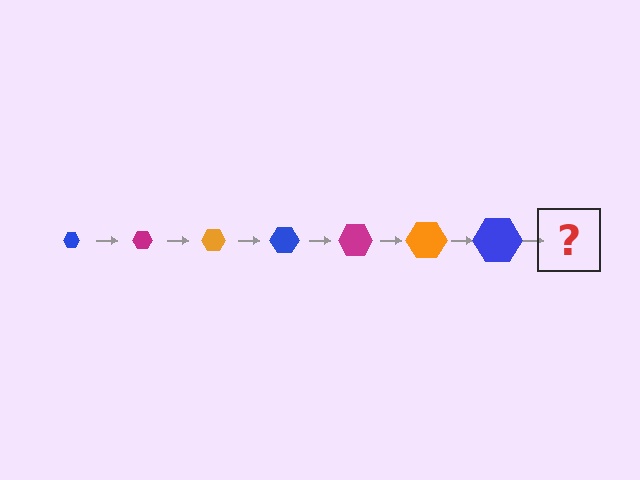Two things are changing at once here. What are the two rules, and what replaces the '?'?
The two rules are that the hexagon grows larger each step and the color cycles through blue, magenta, and orange. The '?' should be a magenta hexagon, larger than the previous one.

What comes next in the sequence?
The next element should be a magenta hexagon, larger than the previous one.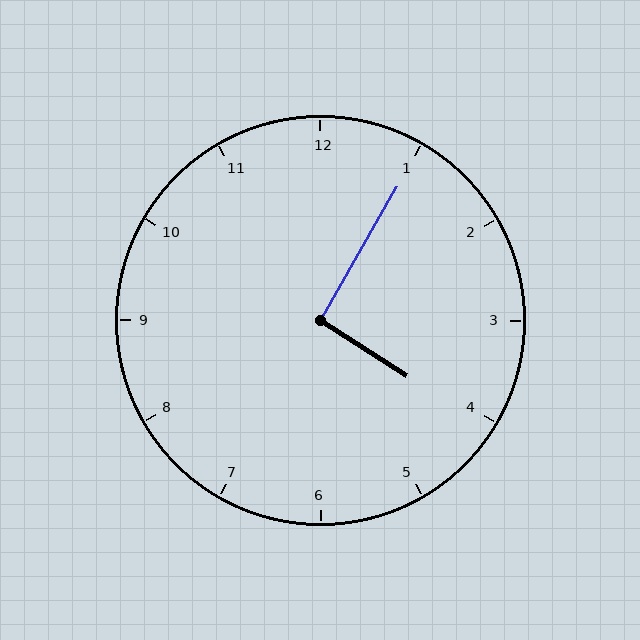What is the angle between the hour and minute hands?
Approximately 92 degrees.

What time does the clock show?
4:05.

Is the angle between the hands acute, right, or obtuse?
It is right.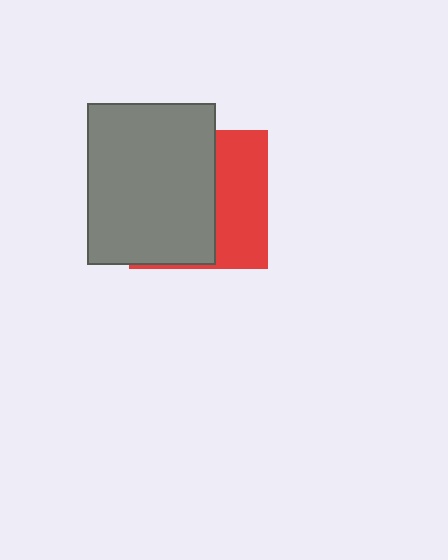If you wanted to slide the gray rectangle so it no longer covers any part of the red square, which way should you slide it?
Slide it left — that is the most direct way to separate the two shapes.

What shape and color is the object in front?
The object in front is a gray rectangle.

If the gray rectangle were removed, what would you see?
You would see the complete red square.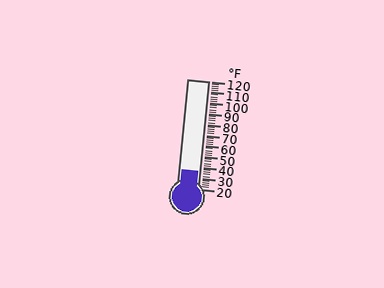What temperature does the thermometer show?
The thermometer shows approximately 36°F.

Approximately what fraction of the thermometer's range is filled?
The thermometer is filled to approximately 15% of its range.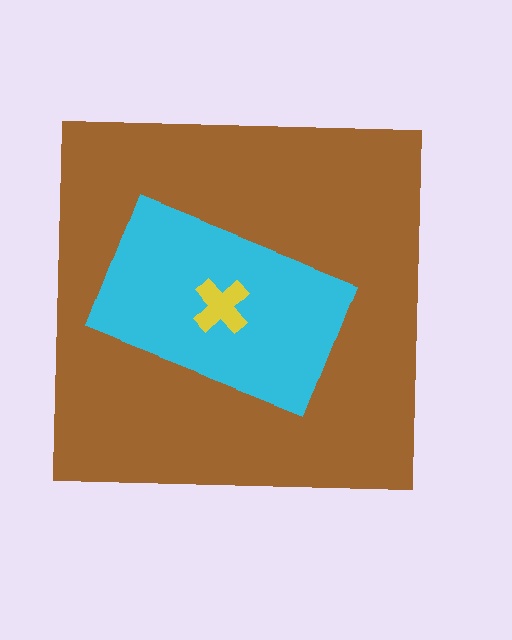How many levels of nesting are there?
3.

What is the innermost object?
The yellow cross.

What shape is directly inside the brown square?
The cyan rectangle.